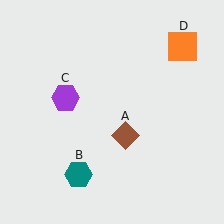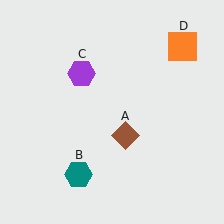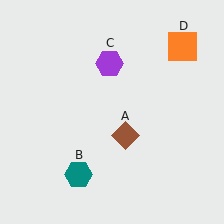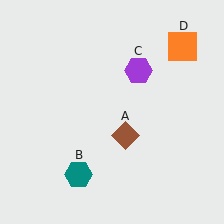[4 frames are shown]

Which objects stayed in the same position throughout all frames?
Brown diamond (object A) and teal hexagon (object B) and orange square (object D) remained stationary.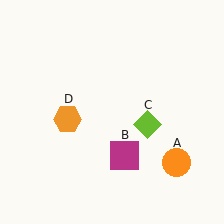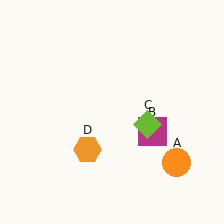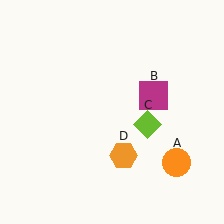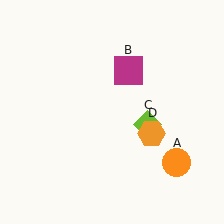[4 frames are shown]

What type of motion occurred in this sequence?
The magenta square (object B), orange hexagon (object D) rotated counterclockwise around the center of the scene.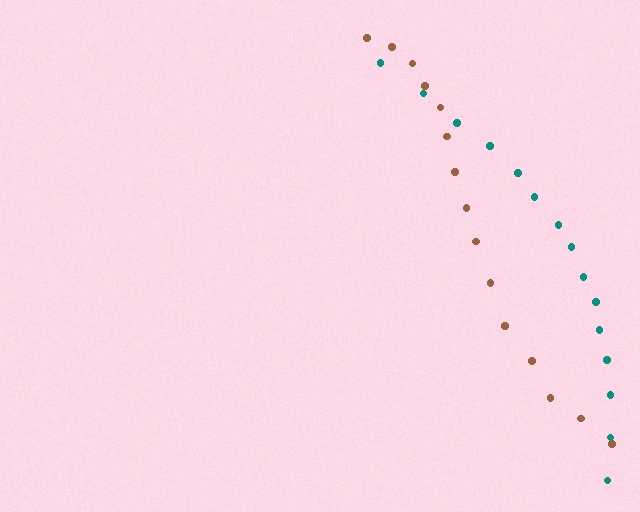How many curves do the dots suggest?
There are 2 distinct paths.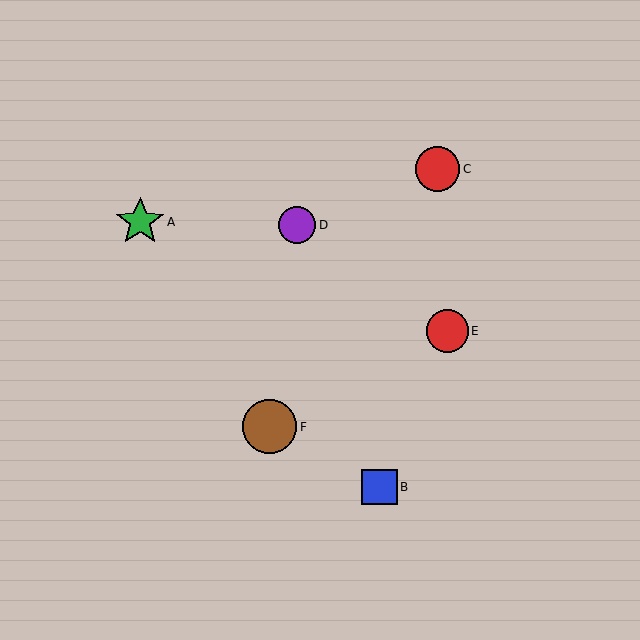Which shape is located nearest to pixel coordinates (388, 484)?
The blue square (labeled B) at (379, 487) is nearest to that location.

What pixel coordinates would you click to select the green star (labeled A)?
Click at (140, 222) to select the green star A.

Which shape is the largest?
The brown circle (labeled F) is the largest.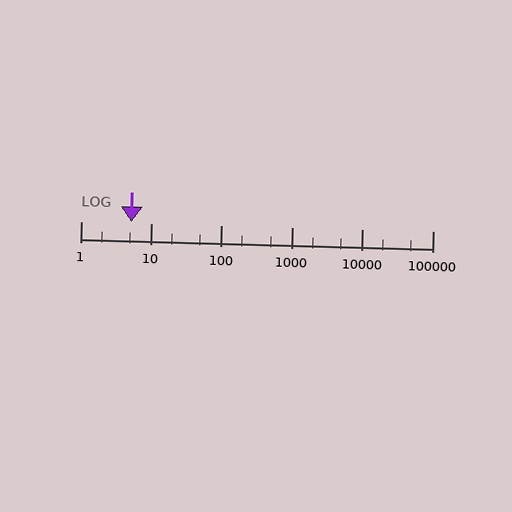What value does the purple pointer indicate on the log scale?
The pointer indicates approximately 5.3.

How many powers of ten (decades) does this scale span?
The scale spans 5 decades, from 1 to 100000.